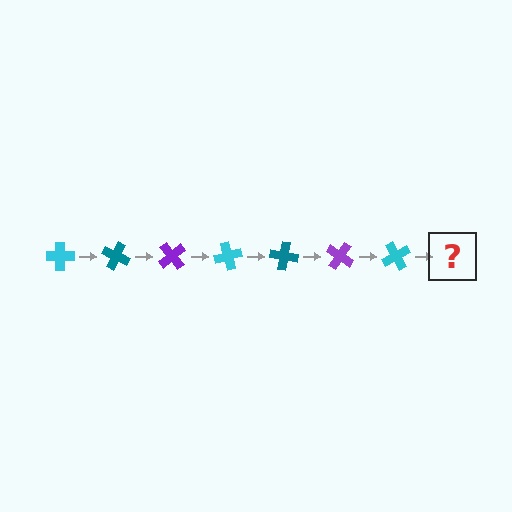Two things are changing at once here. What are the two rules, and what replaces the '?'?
The two rules are that it rotates 25 degrees each step and the color cycles through cyan, teal, and purple. The '?' should be a teal cross, rotated 175 degrees from the start.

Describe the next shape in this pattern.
It should be a teal cross, rotated 175 degrees from the start.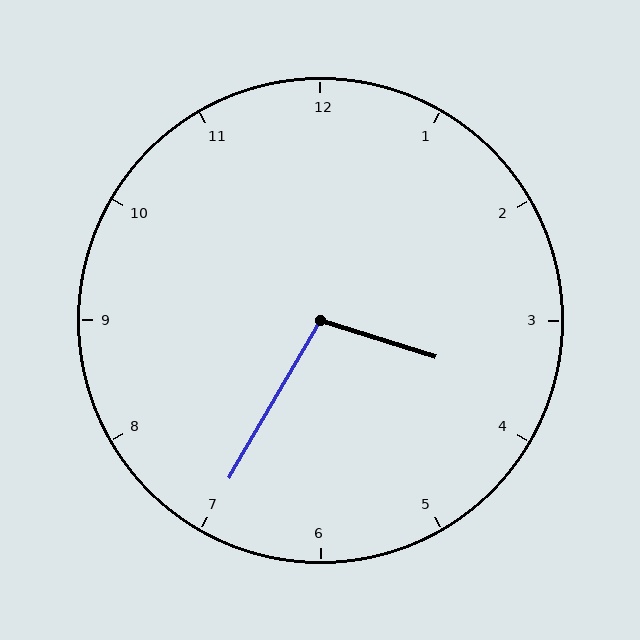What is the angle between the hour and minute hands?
Approximately 102 degrees.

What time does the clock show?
3:35.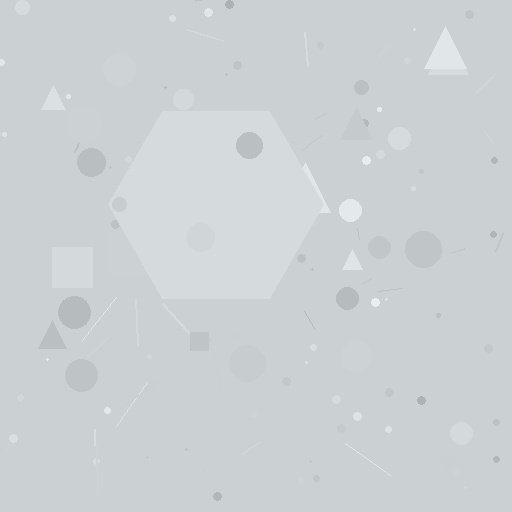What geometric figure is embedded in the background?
A hexagon is embedded in the background.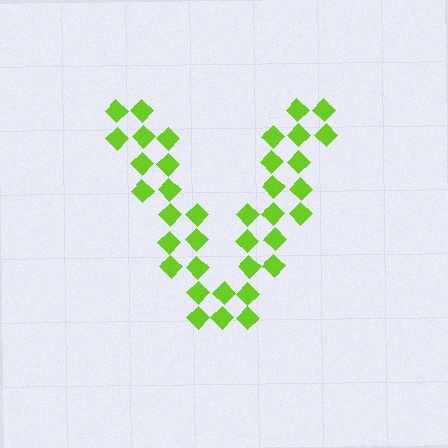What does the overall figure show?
The overall figure shows the letter V.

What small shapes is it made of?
It is made of small diamonds.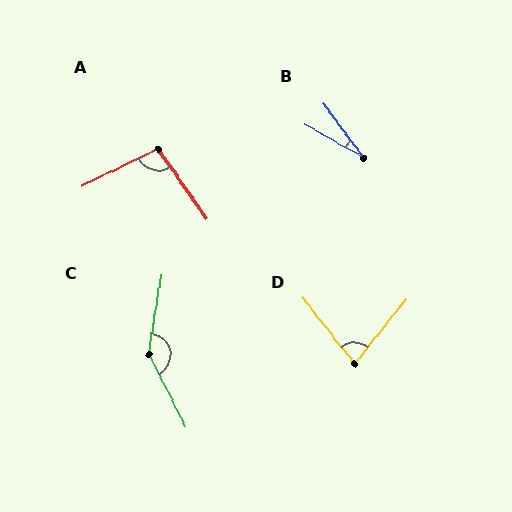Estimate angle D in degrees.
Approximately 77 degrees.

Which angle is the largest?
C, at approximately 144 degrees.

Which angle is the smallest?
B, at approximately 24 degrees.